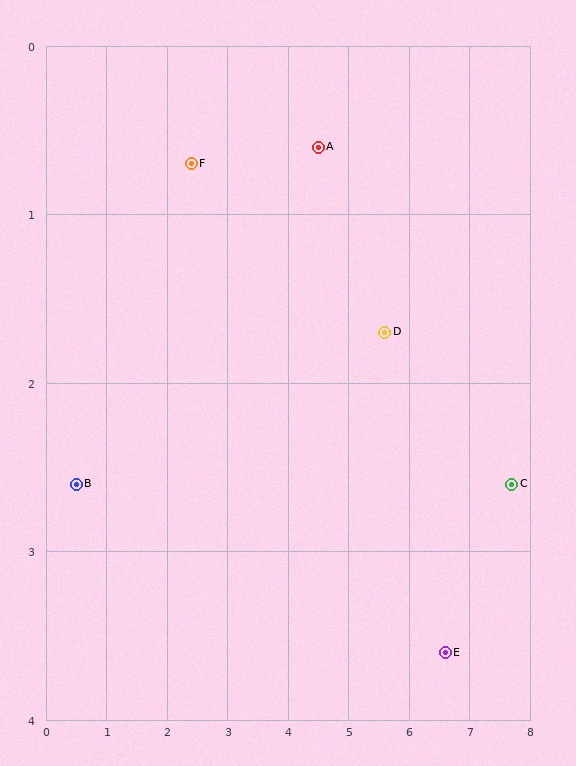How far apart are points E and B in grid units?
Points E and B are about 6.2 grid units apart.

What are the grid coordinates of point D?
Point D is at approximately (5.6, 1.7).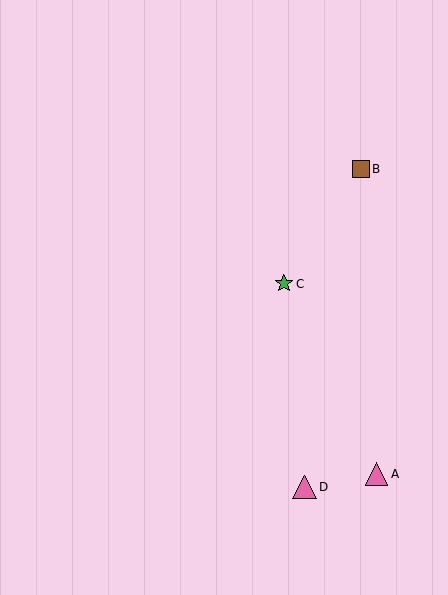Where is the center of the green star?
The center of the green star is at (284, 284).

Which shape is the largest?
The pink triangle (labeled D) is the largest.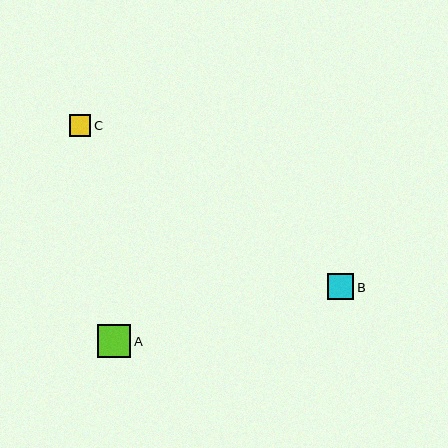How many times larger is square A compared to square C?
Square A is approximately 1.5 times the size of square C.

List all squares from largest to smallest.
From largest to smallest: A, B, C.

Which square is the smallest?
Square C is the smallest with a size of approximately 21 pixels.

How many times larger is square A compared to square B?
Square A is approximately 1.3 times the size of square B.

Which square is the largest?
Square A is the largest with a size of approximately 33 pixels.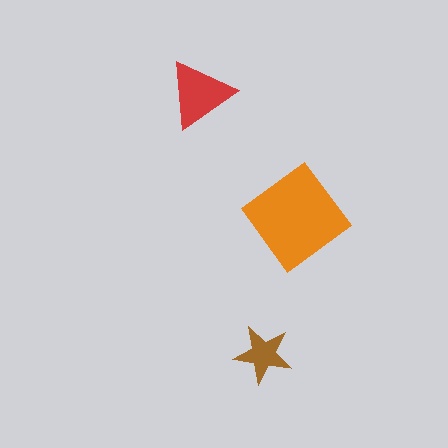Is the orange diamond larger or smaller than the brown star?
Larger.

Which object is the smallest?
The brown star.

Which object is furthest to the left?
The red triangle is leftmost.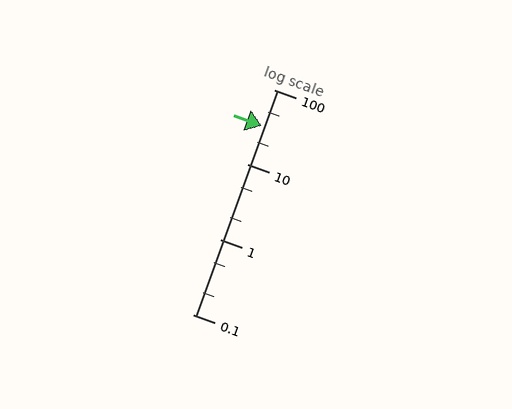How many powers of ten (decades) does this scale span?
The scale spans 3 decades, from 0.1 to 100.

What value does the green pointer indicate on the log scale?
The pointer indicates approximately 33.